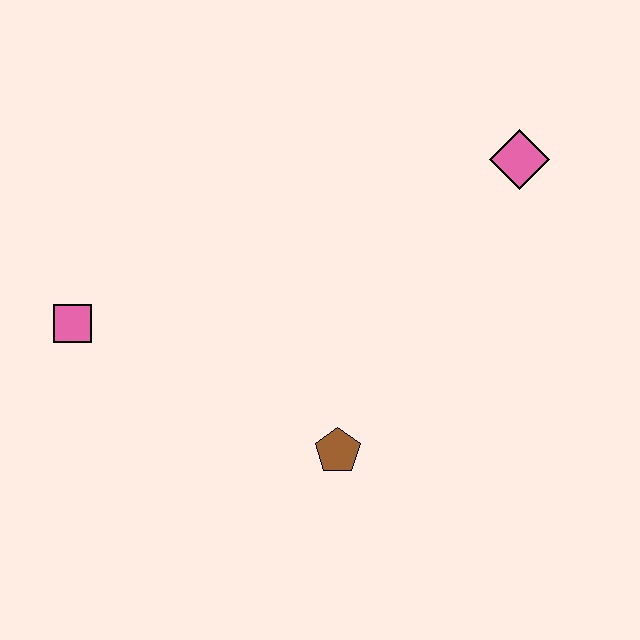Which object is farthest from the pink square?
The pink diamond is farthest from the pink square.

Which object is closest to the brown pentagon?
The pink square is closest to the brown pentagon.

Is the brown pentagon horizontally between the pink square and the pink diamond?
Yes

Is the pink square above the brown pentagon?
Yes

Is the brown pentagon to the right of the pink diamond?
No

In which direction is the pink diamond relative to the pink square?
The pink diamond is to the right of the pink square.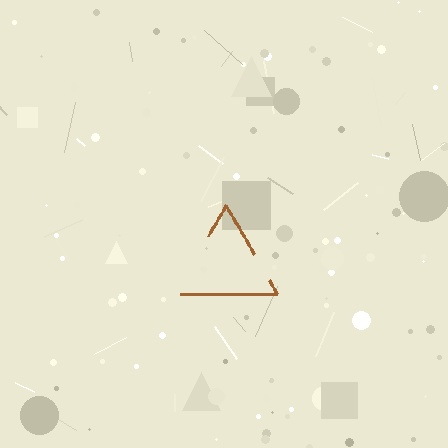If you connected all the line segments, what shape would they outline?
They would outline a triangle.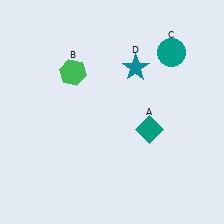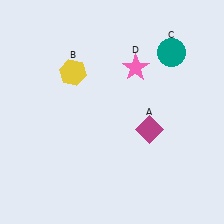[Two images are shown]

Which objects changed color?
A changed from teal to magenta. B changed from green to yellow. D changed from teal to pink.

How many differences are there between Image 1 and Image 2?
There are 3 differences between the two images.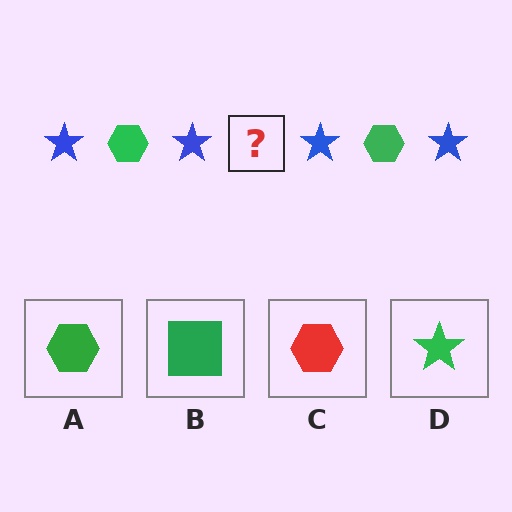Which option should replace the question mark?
Option A.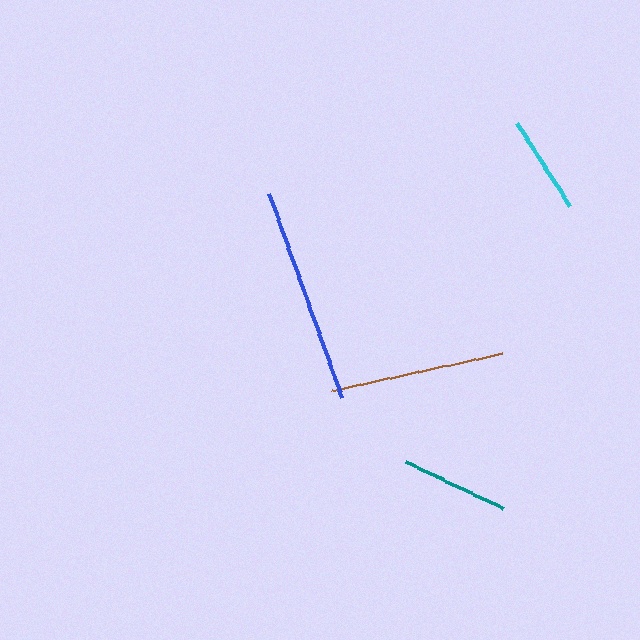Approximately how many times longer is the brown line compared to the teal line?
The brown line is approximately 1.6 times the length of the teal line.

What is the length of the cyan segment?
The cyan segment is approximately 99 pixels long.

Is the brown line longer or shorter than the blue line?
The blue line is longer than the brown line.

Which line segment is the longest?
The blue line is the longest at approximately 217 pixels.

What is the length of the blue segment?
The blue segment is approximately 217 pixels long.